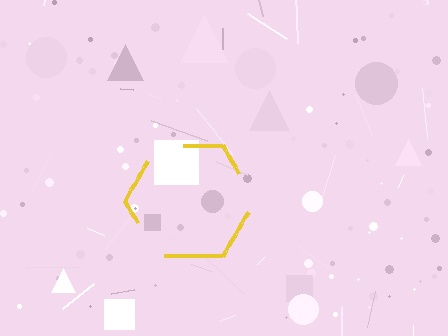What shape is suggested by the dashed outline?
The dashed outline suggests a hexagon.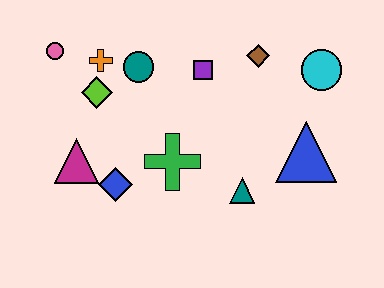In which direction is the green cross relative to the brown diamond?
The green cross is below the brown diamond.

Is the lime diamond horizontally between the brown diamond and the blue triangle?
No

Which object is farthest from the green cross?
The cyan circle is farthest from the green cross.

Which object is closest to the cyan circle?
The brown diamond is closest to the cyan circle.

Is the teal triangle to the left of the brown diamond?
Yes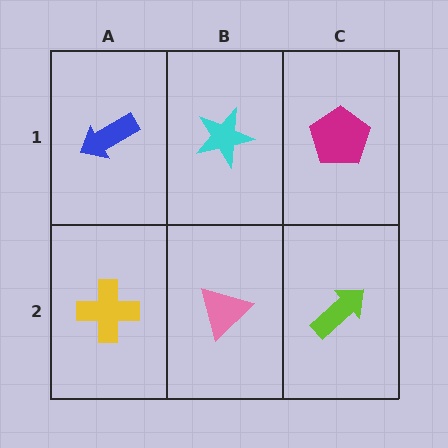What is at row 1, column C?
A magenta pentagon.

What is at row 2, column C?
A lime arrow.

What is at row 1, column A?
A blue arrow.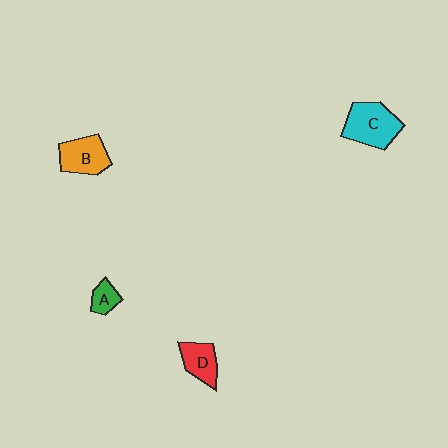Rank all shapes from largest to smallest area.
From largest to smallest: C (cyan), B (orange), D (red), A (green).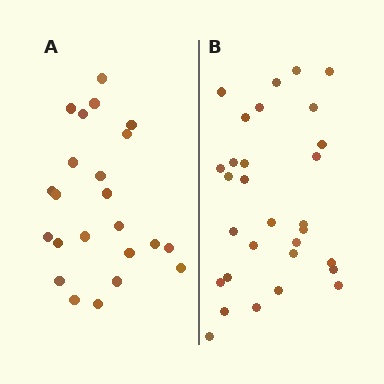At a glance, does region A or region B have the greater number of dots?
Region B (the right region) has more dots.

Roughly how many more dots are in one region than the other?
Region B has roughly 8 or so more dots than region A.